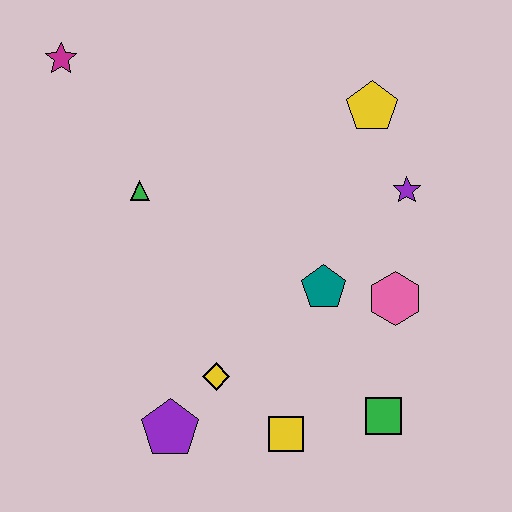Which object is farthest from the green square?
The magenta star is farthest from the green square.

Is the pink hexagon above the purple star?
No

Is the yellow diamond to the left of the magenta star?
No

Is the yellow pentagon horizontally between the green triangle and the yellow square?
No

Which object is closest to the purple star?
The yellow pentagon is closest to the purple star.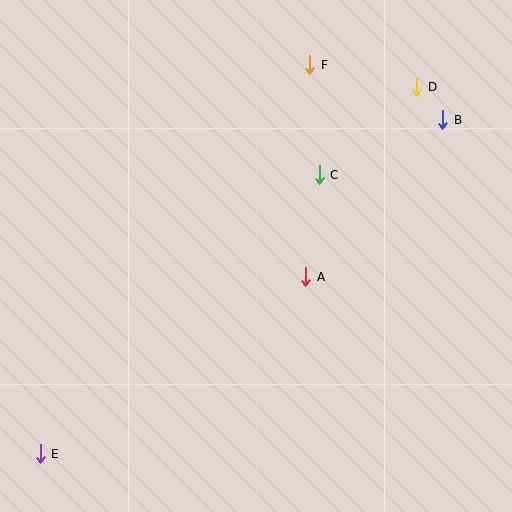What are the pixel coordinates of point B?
Point B is at (443, 120).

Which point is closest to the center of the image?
Point A at (306, 277) is closest to the center.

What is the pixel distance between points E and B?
The distance between E and B is 523 pixels.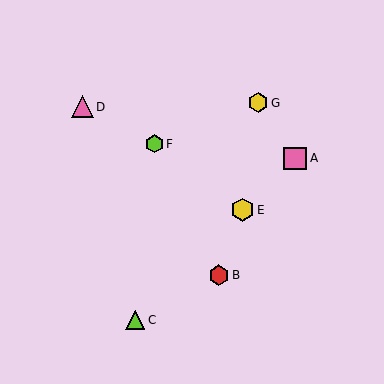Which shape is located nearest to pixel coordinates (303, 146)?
The pink square (labeled A) at (295, 159) is nearest to that location.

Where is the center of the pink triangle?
The center of the pink triangle is at (82, 107).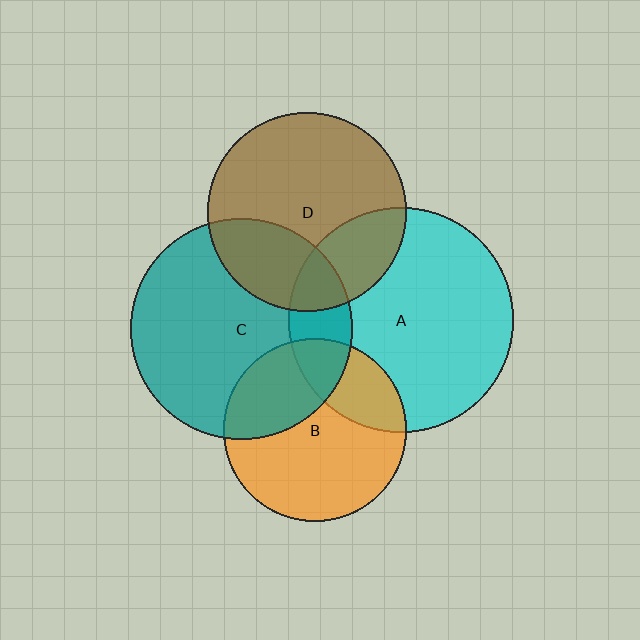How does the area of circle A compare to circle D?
Approximately 1.3 times.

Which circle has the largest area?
Circle A (cyan).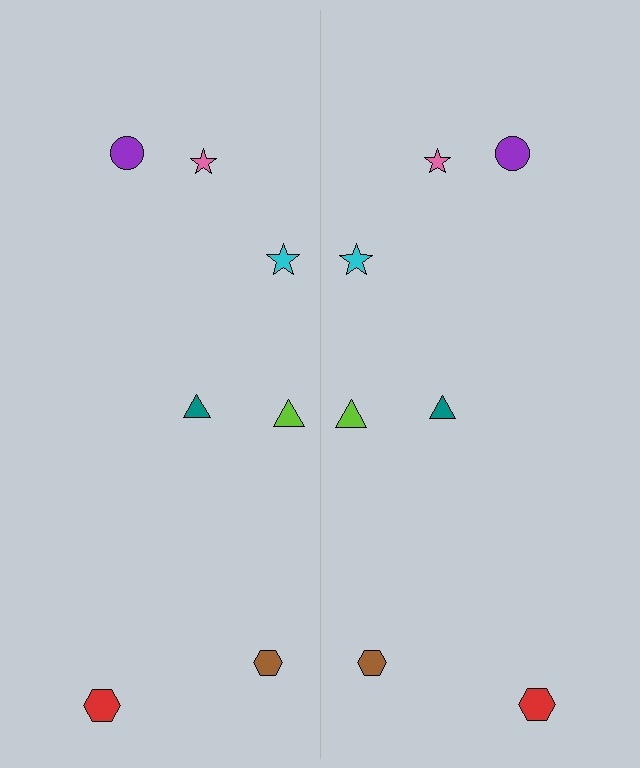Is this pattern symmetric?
Yes, this pattern has bilateral (reflection) symmetry.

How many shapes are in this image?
There are 14 shapes in this image.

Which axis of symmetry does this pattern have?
The pattern has a vertical axis of symmetry running through the center of the image.